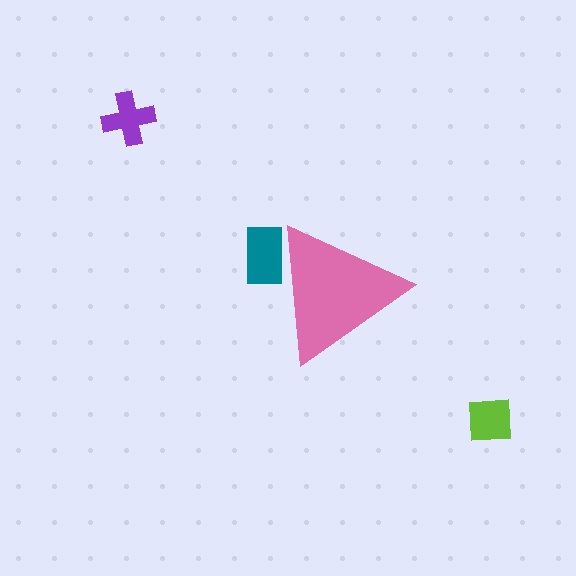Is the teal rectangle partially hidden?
Yes, the teal rectangle is partially hidden behind the pink triangle.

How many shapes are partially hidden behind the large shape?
1 shape is partially hidden.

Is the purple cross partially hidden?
No, the purple cross is fully visible.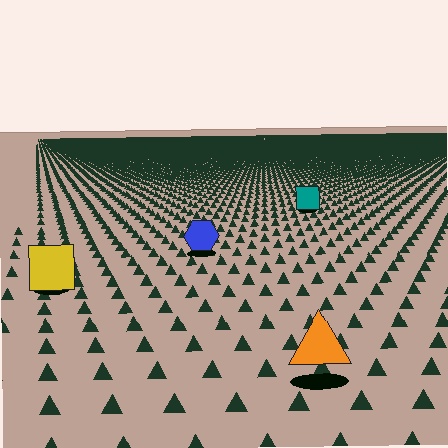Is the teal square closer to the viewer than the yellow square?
No. The yellow square is closer — you can tell from the texture gradient: the ground texture is coarser near it.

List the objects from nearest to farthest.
From nearest to farthest: the orange triangle, the yellow square, the blue hexagon, the teal square.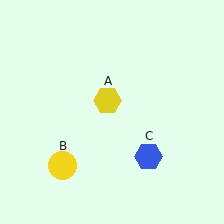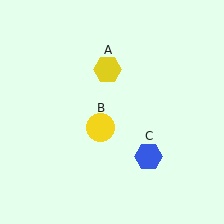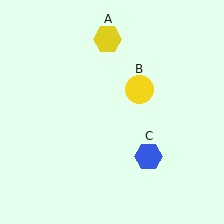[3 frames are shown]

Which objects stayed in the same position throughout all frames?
Blue hexagon (object C) remained stationary.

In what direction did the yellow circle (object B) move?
The yellow circle (object B) moved up and to the right.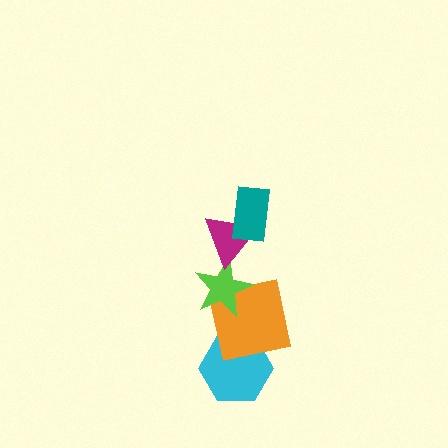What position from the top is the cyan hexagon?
The cyan hexagon is 5th from the top.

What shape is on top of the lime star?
The magenta triangle is on top of the lime star.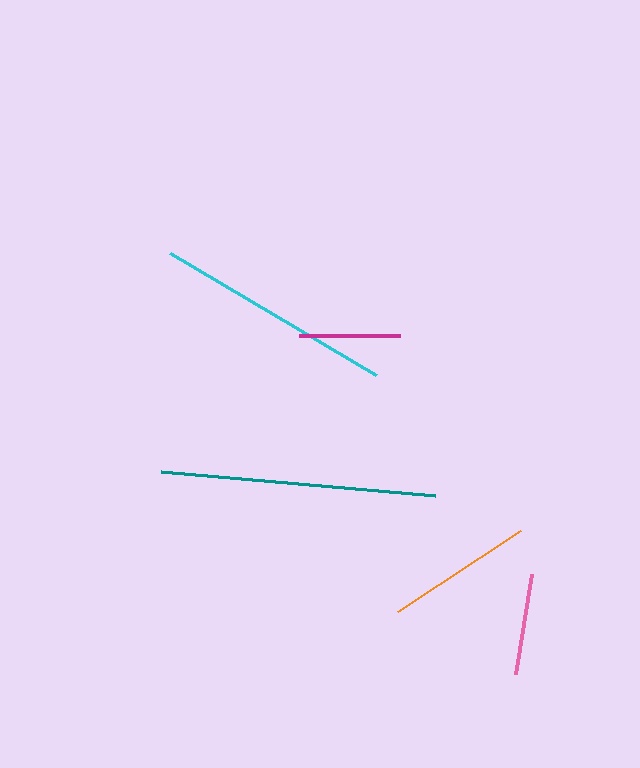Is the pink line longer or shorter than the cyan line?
The cyan line is longer than the pink line.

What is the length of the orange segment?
The orange segment is approximately 148 pixels long.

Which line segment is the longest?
The teal line is the longest at approximately 274 pixels.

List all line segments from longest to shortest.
From longest to shortest: teal, cyan, orange, pink, magenta.